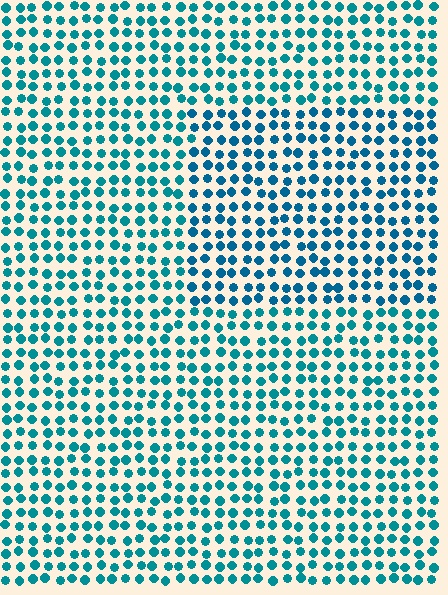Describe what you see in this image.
The image is filled with small teal elements in a uniform arrangement. A rectangle-shaped region is visible where the elements are tinted to a slightly different hue, forming a subtle color boundary.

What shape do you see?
I see a rectangle.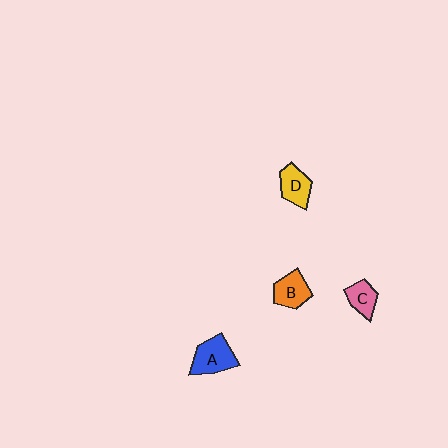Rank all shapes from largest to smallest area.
From largest to smallest: A (blue), B (orange), D (yellow), C (pink).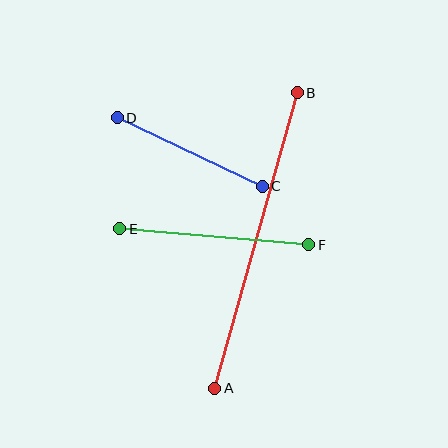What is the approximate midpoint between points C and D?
The midpoint is at approximately (190, 152) pixels.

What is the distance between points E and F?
The distance is approximately 189 pixels.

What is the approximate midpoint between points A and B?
The midpoint is at approximately (256, 240) pixels.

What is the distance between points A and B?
The distance is approximately 307 pixels.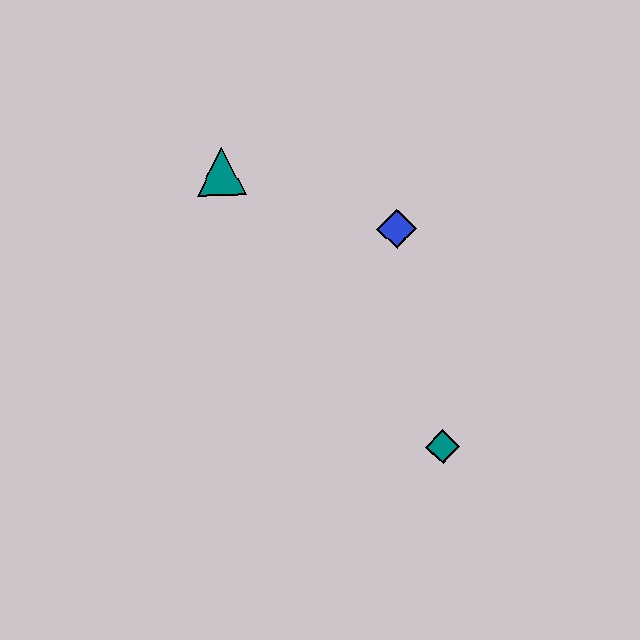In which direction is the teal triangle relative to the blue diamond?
The teal triangle is to the left of the blue diamond.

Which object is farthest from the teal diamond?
The teal triangle is farthest from the teal diamond.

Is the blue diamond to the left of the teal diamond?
Yes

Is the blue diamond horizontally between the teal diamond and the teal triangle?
Yes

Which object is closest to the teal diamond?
The blue diamond is closest to the teal diamond.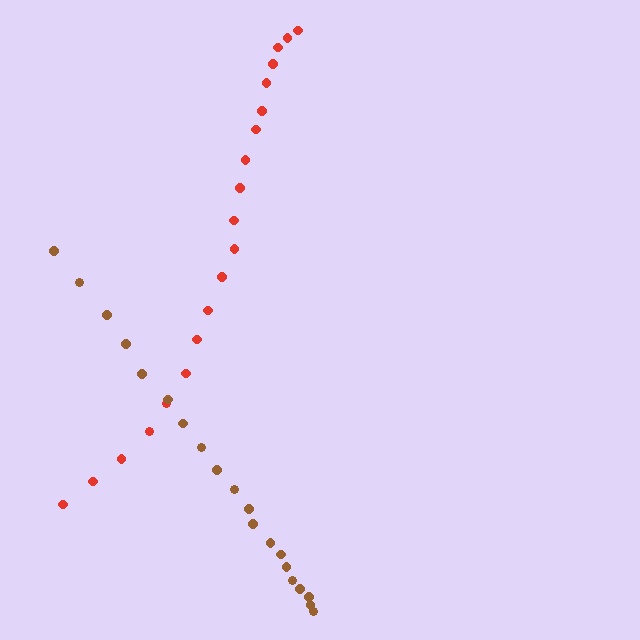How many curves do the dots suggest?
There are 2 distinct paths.